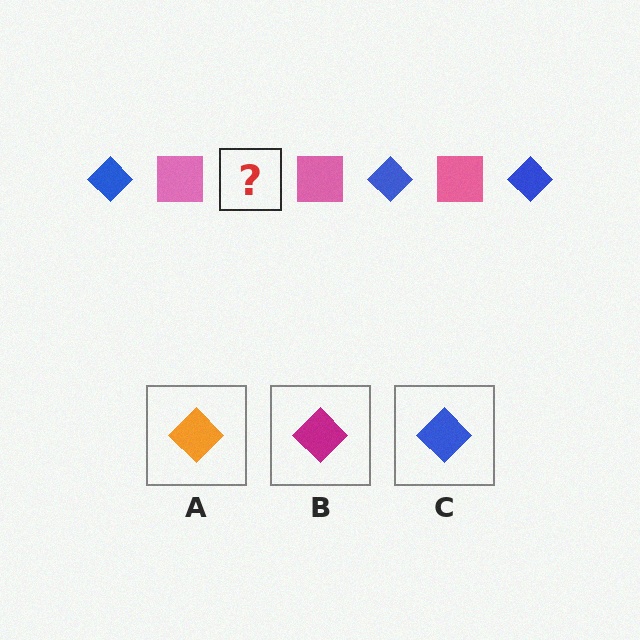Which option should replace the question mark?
Option C.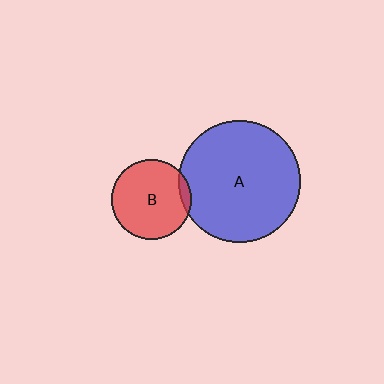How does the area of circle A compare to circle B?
Approximately 2.3 times.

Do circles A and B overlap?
Yes.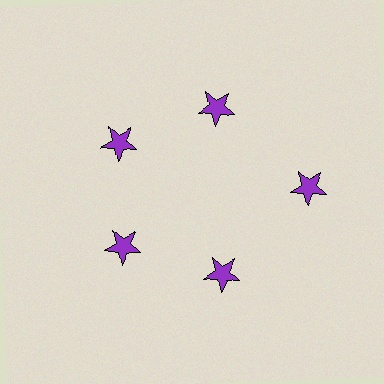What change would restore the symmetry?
The symmetry would be restored by moving it inward, back onto the ring so that all 5 stars sit at equal angles and equal distance from the center.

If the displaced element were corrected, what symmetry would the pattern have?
It would have 5-fold rotational symmetry — the pattern would map onto itself every 72 degrees.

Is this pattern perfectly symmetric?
No. The 5 purple stars are arranged in a ring, but one element near the 3 o'clock position is pushed outward from the center, breaking the 5-fold rotational symmetry.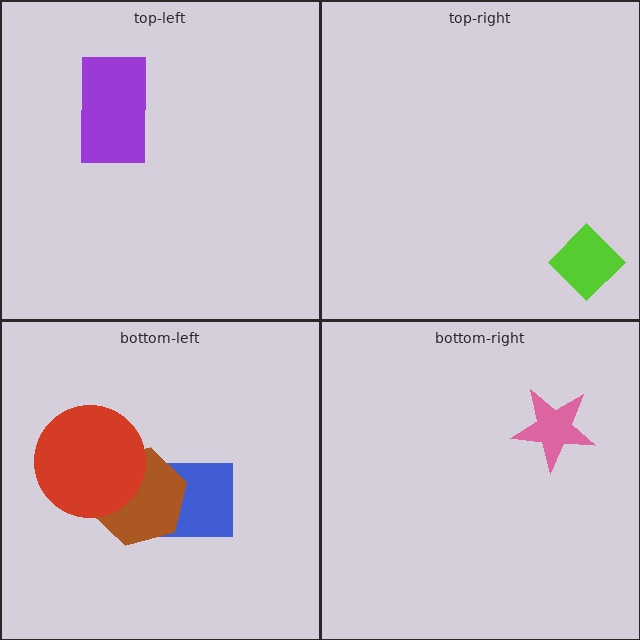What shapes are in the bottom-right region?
The pink star.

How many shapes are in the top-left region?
1.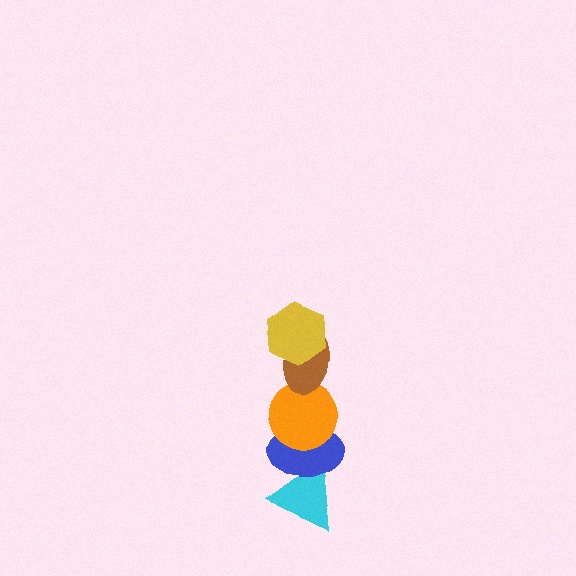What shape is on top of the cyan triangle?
The blue ellipse is on top of the cyan triangle.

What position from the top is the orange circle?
The orange circle is 3rd from the top.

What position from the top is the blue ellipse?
The blue ellipse is 4th from the top.